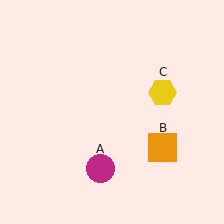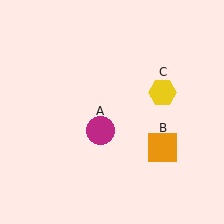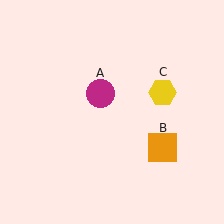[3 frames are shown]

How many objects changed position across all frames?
1 object changed position: magenta circle (object A).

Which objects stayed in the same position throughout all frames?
Orange square (object B) and yellow hexagon (object C) remained stationary.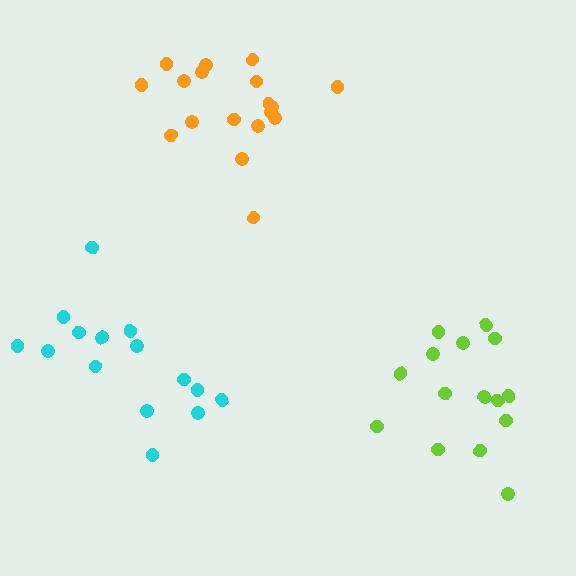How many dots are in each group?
Group 1: 18 dots, Group 2: 15 dots, Group 3: 15 dots (48 total).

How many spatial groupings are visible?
There are 3 spatial groupings.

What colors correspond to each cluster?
The clusters are colored: orange, cyan, lime.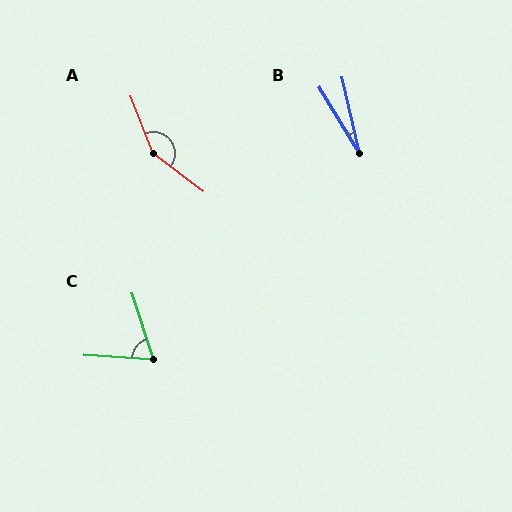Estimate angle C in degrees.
Approximately 68 degrees.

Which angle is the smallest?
B, at approximately 18 degrees.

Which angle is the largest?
A, at approximately 149 degrees.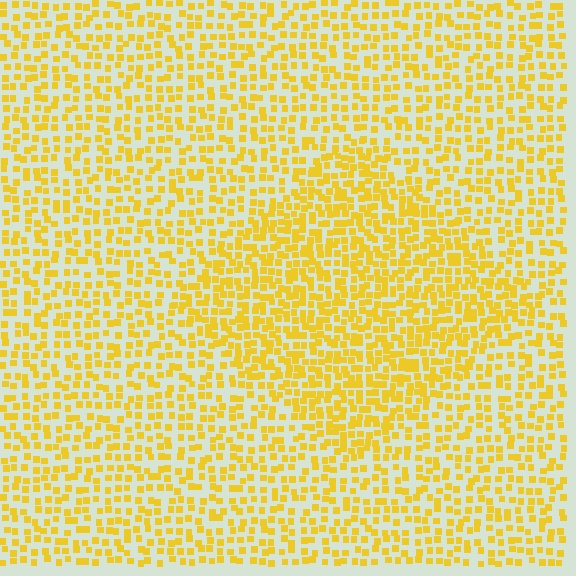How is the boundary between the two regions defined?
The boundary is defined by a change in element density (approximately 1.6x ratio). All elements are the same color, size, and shape.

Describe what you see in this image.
The image contains small yellow elements arranged at two different densities. A diamond-shaped region is visible where the elements are more densely packed than the surrounding area.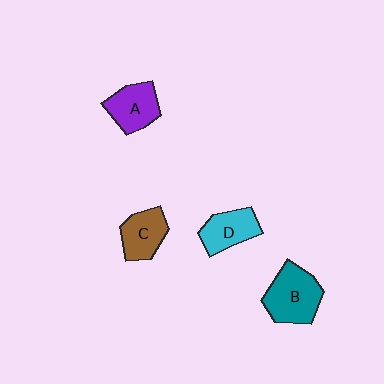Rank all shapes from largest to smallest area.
From largest to smallest: B (teal), A (purple), D (cyan), C (brown).